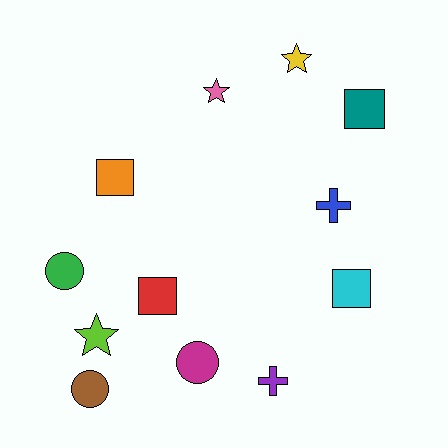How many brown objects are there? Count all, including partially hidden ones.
There is 1 brown object.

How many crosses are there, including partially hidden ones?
There are 2 crosses.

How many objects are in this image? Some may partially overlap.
There are 12 objects.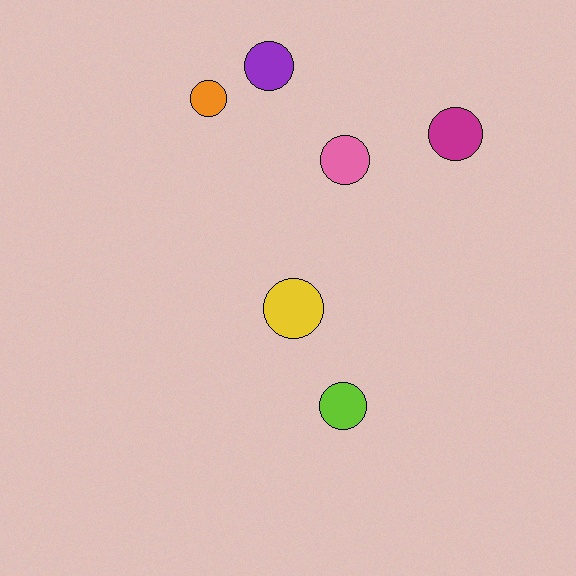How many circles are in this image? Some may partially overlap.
There are 6 circles.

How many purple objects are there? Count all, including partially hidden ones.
There is 1 purple object.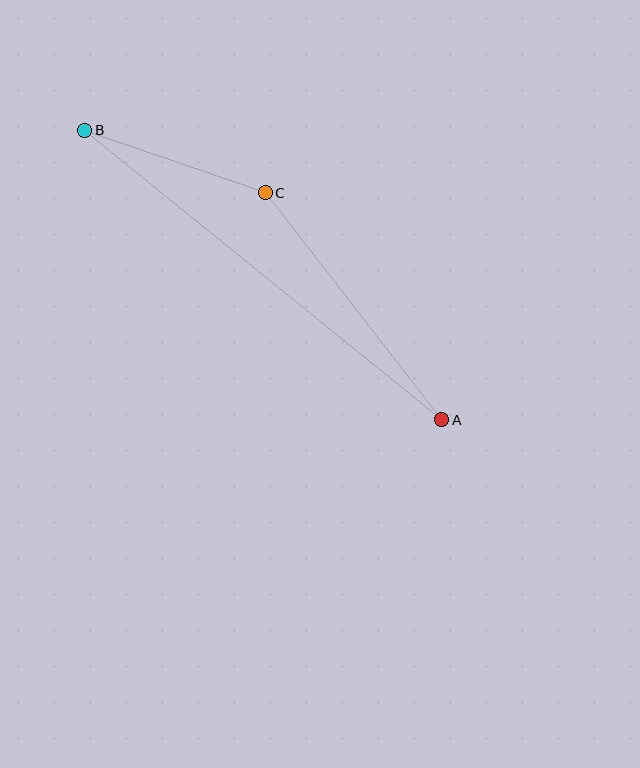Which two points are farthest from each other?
Points A and B are farthest from each other.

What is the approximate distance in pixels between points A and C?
The distance between A and C is approximately 287 pixels.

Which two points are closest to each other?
Points B and C are closest to each other.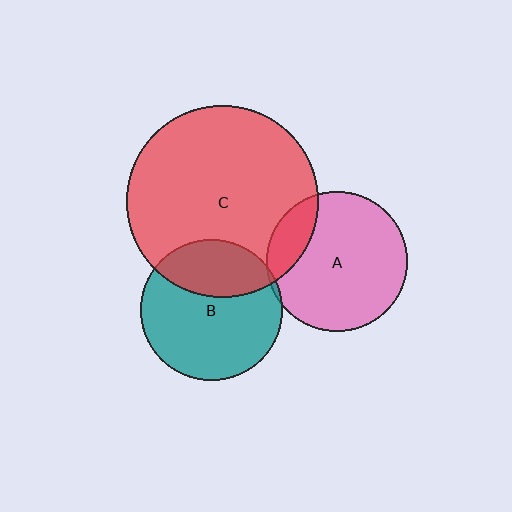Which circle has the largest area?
Circle C (red).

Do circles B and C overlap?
Yes.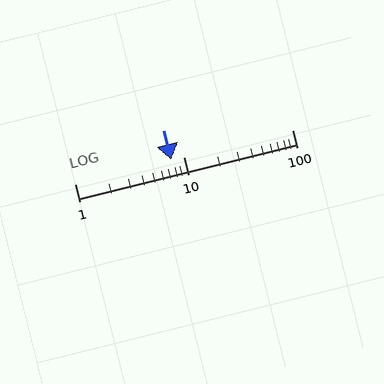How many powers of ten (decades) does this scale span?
The scale spans 2 decades, from 1 to 100.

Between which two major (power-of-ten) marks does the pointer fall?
The pointer is between 1 and 10.